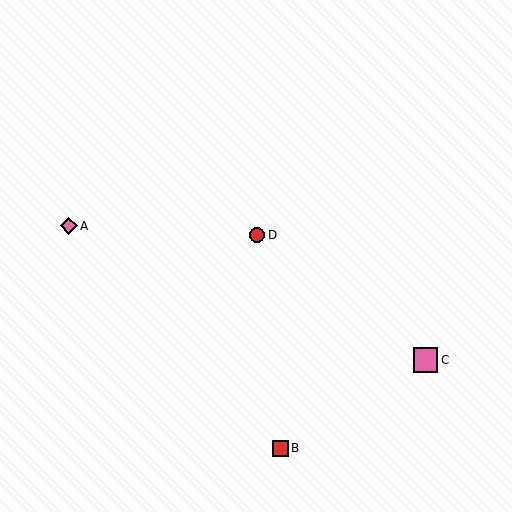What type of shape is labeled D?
Shape D is a red circle.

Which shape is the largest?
The pink square (labeled C) is the largest.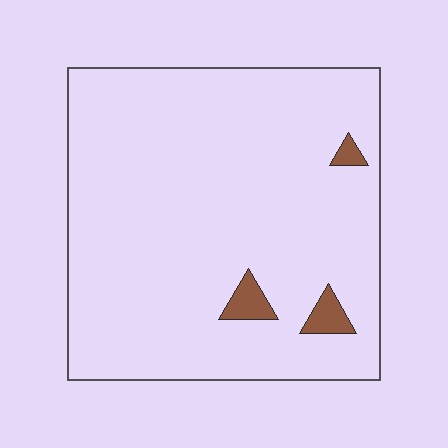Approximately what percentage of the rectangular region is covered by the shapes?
Approximately 5%.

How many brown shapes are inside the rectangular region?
3.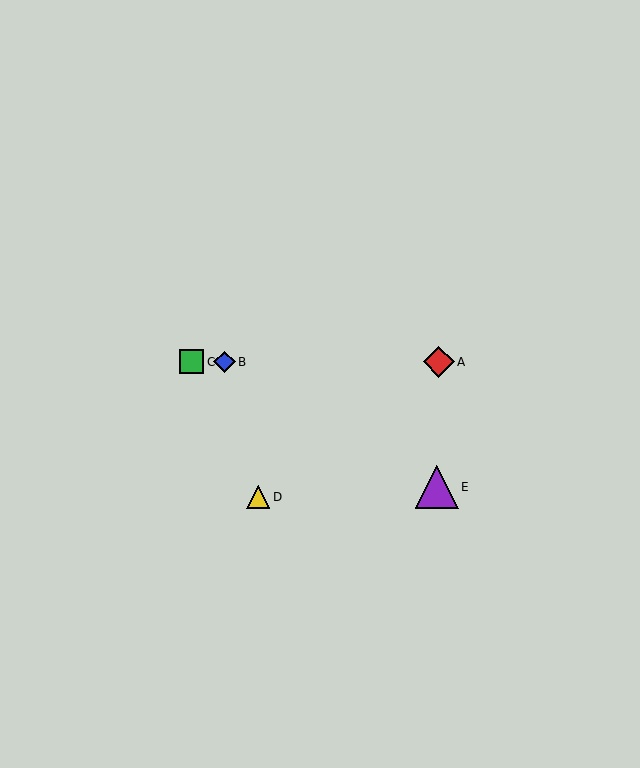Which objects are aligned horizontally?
Objects A, B, C are aligned horizontally.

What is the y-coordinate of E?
Object E is at y≈487.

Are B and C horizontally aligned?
Yes, both are at y≈362.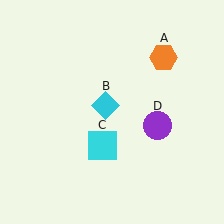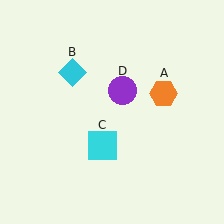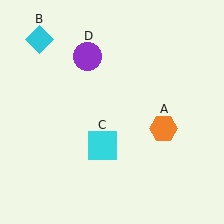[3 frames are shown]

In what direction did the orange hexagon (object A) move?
The orange hexagon (object A) moved down.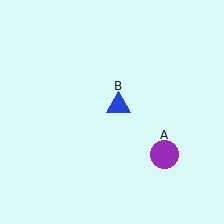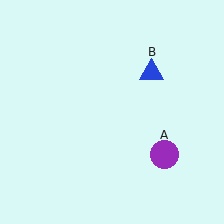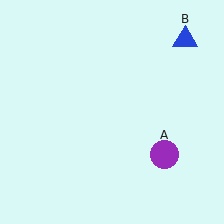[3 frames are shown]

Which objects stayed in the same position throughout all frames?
Purple circle (object A) remained stationary.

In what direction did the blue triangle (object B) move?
The blue triangle (object B) moved up and to the right.